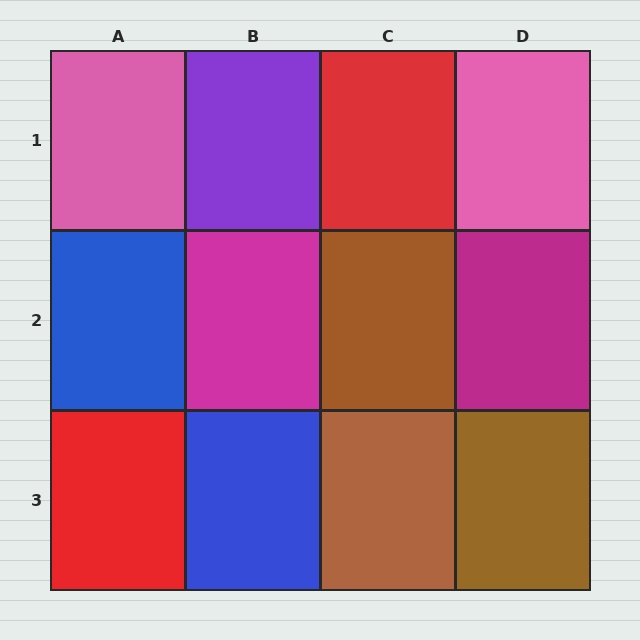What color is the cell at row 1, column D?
Pink.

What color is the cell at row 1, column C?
Red.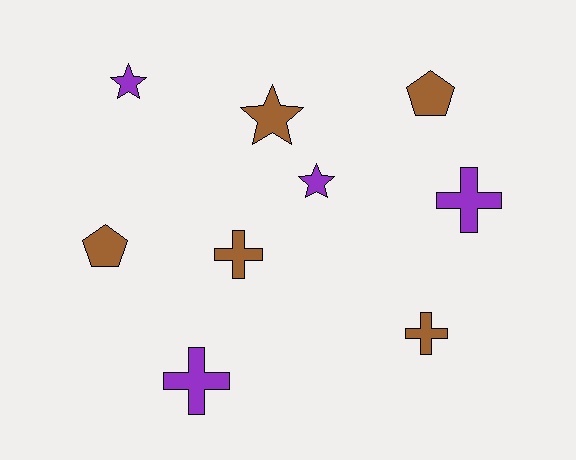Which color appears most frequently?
Brown, with 5 objects.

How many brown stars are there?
There is 1 brown star.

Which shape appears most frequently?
Cross, with 4 objects.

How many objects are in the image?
There are 9 objects.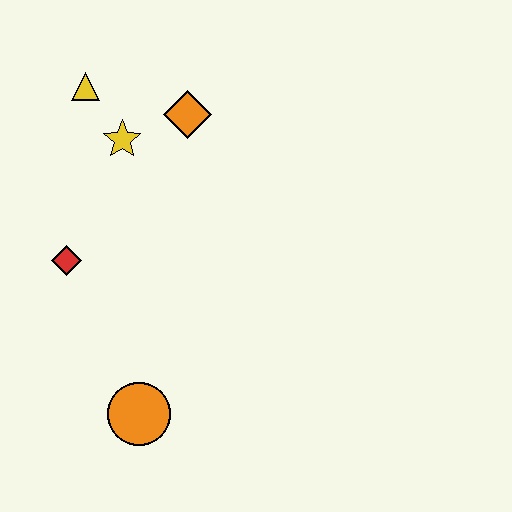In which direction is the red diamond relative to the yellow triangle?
The red diamond is below the yellow triangle.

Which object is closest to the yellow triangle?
The yellow star is closest to the yellow triangle.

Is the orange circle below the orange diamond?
Yes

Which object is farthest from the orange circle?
The yellow triangle is farthest from the orange circle.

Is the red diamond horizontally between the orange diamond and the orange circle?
No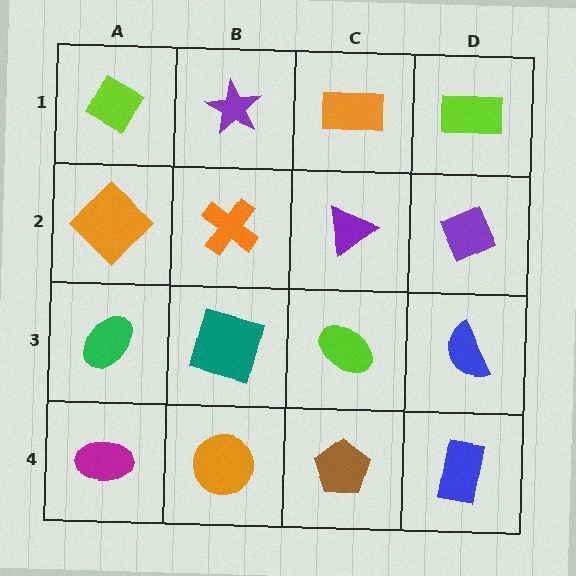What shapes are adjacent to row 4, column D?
A blue semicircle (row 3, column D), a brown pentagon (row 4, column C).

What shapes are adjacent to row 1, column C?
A purple triangle (row 2, column C), a purple star (row 1, column B), a lime rectangle (row 1, column D).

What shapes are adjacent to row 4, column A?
A green ellipse (row 3, column A), an orange circle (row 4, column B).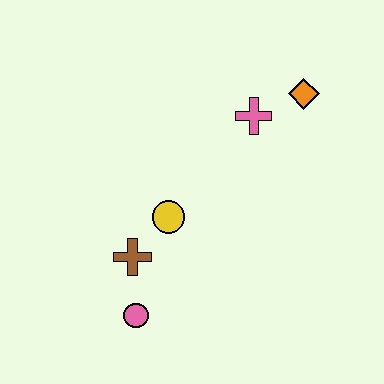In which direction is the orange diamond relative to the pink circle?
The orange diamond is above the pink circle.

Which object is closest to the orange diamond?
The pink cross is closest to the orange diamond.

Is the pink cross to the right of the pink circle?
Yes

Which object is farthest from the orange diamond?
The pink circle is farthest from the orange diamond.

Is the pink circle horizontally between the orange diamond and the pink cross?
No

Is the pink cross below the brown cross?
No